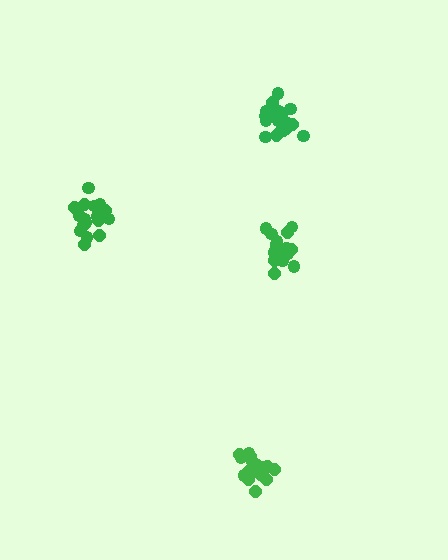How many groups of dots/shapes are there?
There are 4 groups.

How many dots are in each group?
Group 1: 19 dots, Group 2: 19 dots, Group 3: 20 dots, Group 4: 17 dots (75 total).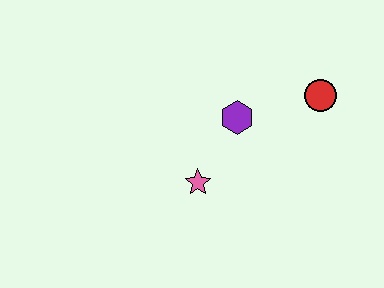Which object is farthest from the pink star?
The red circle is farthest from the pink star.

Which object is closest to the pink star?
The purple hexagon is closest to the pink star.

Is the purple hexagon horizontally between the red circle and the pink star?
Yes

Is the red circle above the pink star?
Yes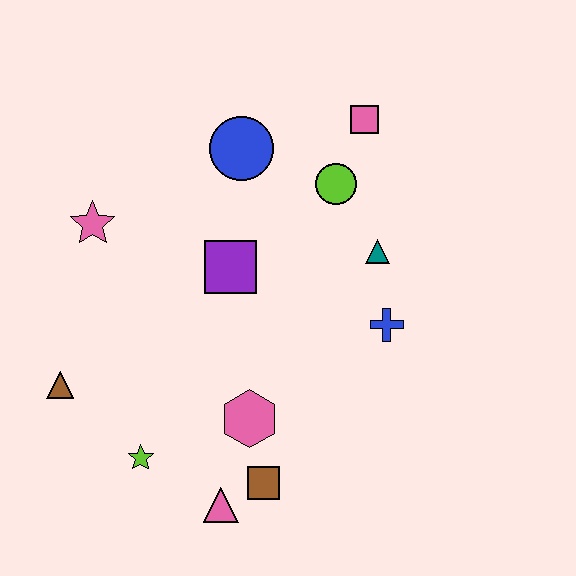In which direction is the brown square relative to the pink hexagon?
The brown square is below the pink hexagon.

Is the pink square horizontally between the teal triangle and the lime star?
Yes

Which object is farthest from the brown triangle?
The pink square is farthest from the brown triangle.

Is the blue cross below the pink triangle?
No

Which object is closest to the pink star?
The purple square is closest to the pink star.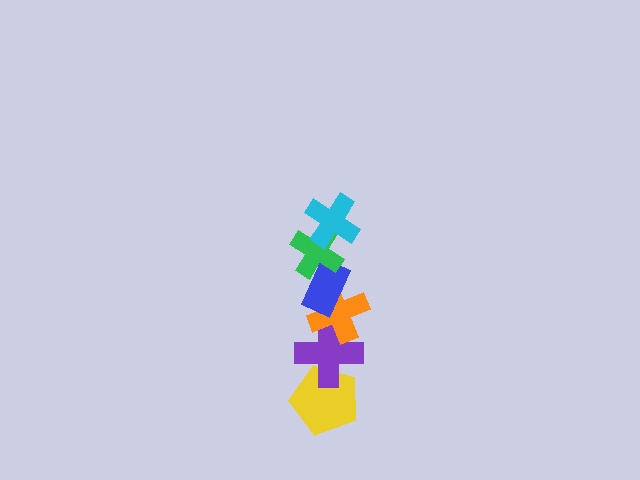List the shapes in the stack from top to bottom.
From top to bottom: the cyan cross, the green cross, the blue rectangle, the orange cross, the purple cross, the yellow pentagon.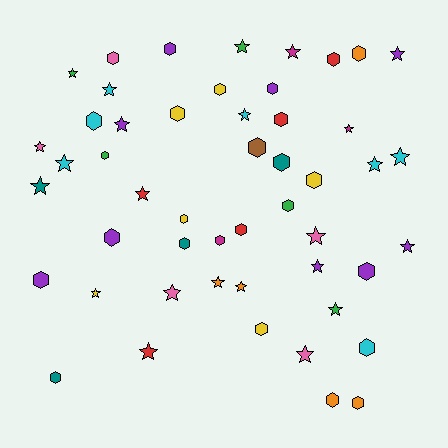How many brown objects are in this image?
There is 1 brown object.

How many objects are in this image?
There are 50 objects.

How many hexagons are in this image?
There are 26 hexagons.